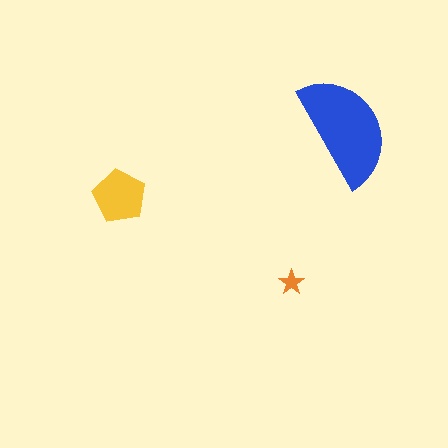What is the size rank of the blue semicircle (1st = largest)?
1st.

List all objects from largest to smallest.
The blue semicircle, the yellow pentagon, the orange star.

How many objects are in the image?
There are 3 objects in the image.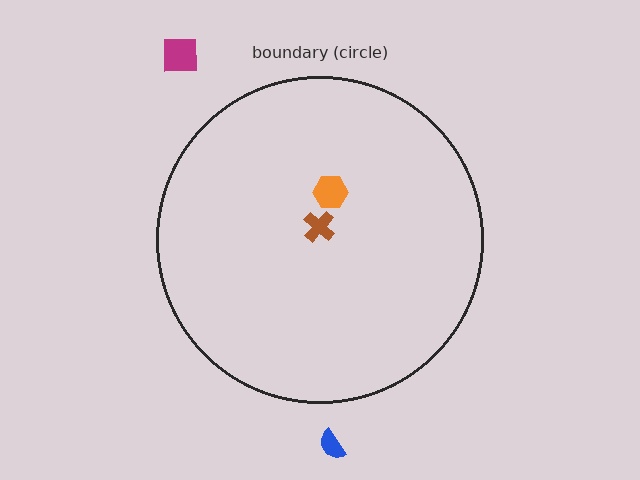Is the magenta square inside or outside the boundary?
Outside.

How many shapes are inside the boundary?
2 inside, 2 outside.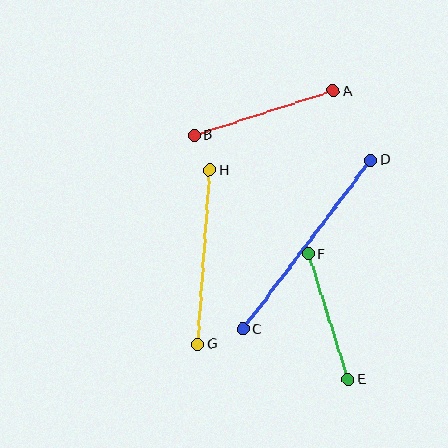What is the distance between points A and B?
The distance is approximately 146 pixels.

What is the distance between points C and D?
The distance is approximately 212 pixels.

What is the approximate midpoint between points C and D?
The midpoint is at approximately (307, 245) pixels.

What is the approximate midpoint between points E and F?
The midpoint is at approximately (328, 317) pixels.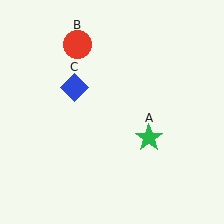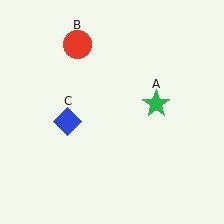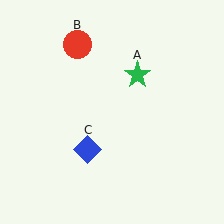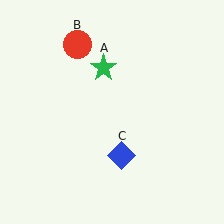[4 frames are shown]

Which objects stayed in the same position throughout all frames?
Red circle (object B) remained stationary.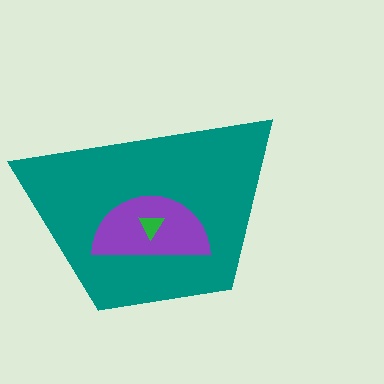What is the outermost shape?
The teal trapezoid.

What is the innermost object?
The green triangle.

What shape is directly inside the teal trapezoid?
The purple semicircle.